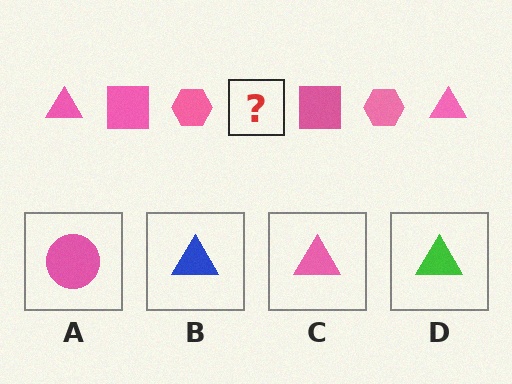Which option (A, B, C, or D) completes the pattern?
C.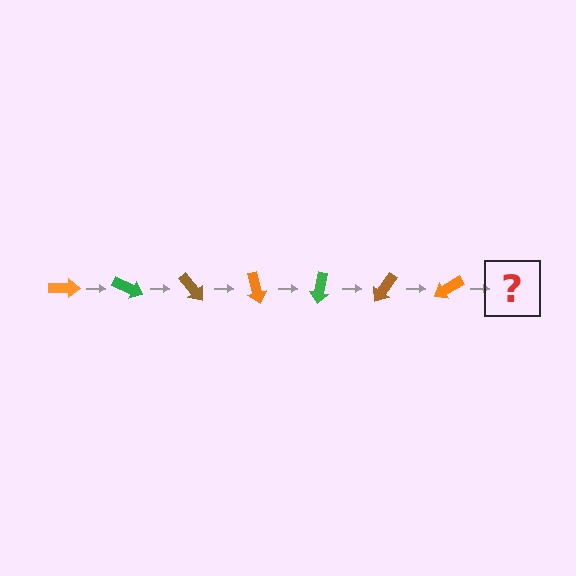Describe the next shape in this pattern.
It should be a green arrow, rotated 175 degrees from the start.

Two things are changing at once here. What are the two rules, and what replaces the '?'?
The two rules are that it rotates 25 degrees each step and the color cycles through orange, green, and brown. The '?' should be a green arrow, rotated 175 degrees from the start.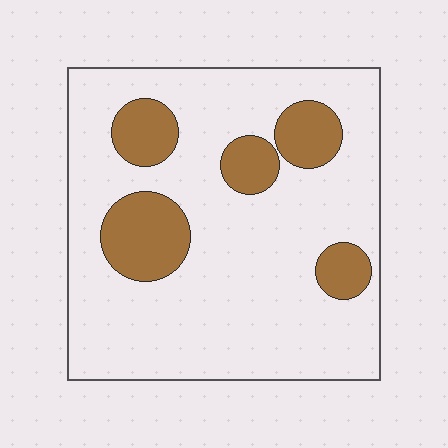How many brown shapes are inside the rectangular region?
5.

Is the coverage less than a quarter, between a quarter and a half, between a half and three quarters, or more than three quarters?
Less than a quarter.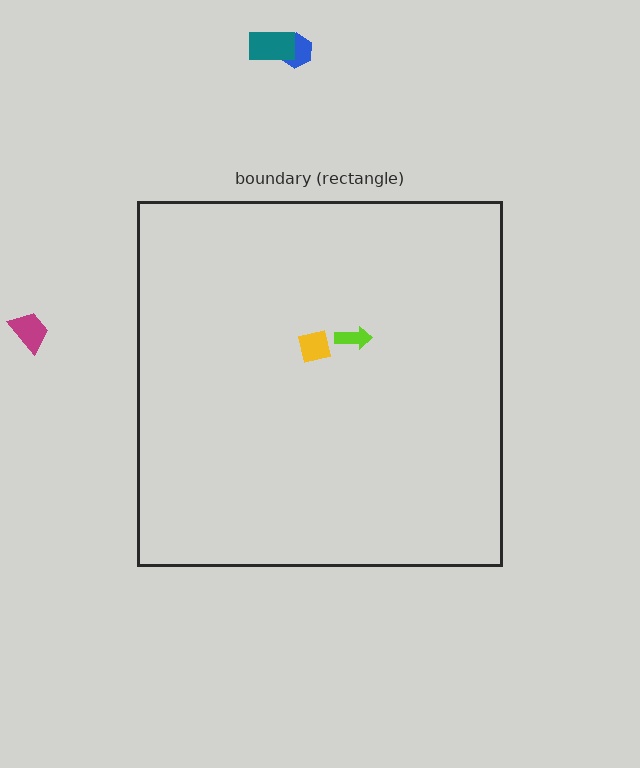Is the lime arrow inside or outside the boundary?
Inside.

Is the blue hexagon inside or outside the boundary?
Outside.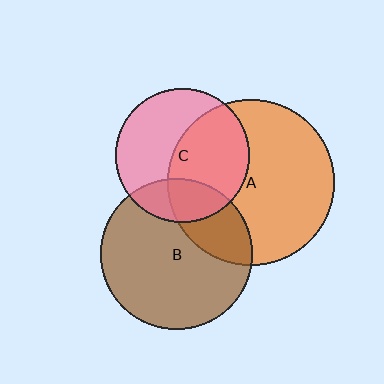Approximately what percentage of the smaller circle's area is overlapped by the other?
Approximately 50%.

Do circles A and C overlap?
Yes.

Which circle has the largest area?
Circle A (orange).